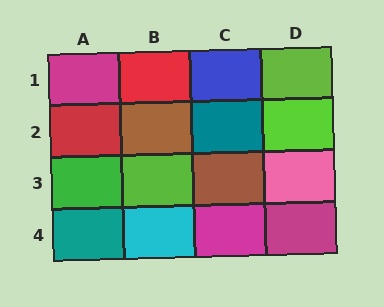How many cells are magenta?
3 cells are magenta.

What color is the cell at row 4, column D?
Magenta.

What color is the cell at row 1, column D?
Lime.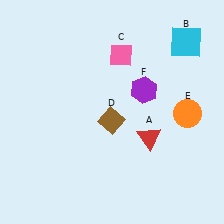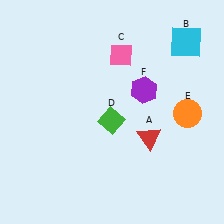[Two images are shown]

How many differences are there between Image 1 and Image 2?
There is 1 difference between the two images.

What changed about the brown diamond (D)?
In Image 1, D is brown. In Image 2, it changed to green.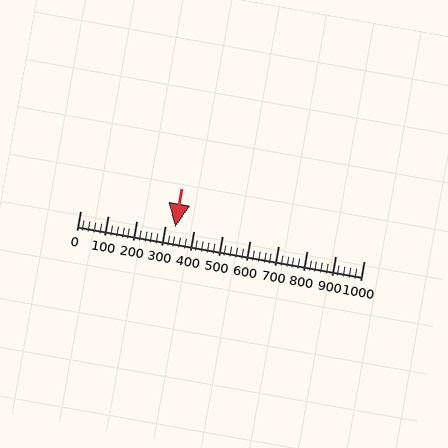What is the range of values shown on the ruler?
The ruler shows values from 0 to 1000.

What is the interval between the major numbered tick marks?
The major tick marks are spaced 100 units apart.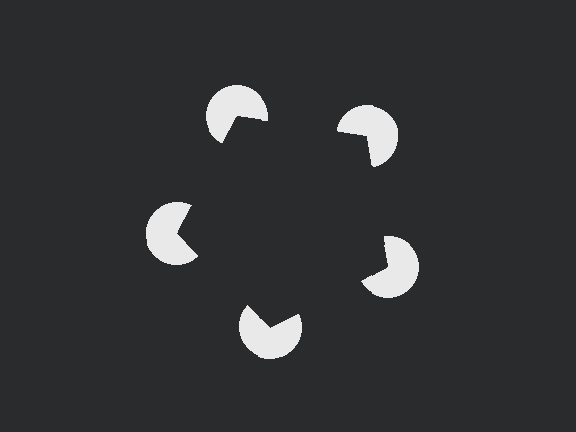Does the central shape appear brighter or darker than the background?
It typically appears slightly darker than the background, even though no actual brightness change is drawn.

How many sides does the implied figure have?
5 sides.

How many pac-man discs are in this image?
There are 5 — one at each vertex of the illusory pentagon.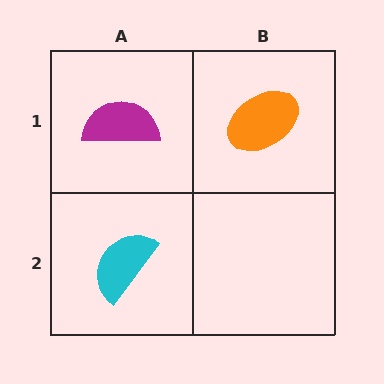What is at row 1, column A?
A magenta semicircle.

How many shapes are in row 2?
1 shape.